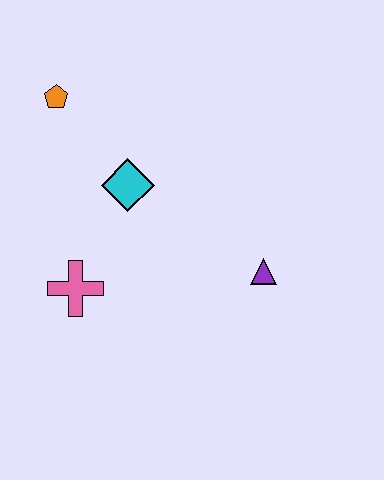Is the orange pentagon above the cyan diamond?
Yes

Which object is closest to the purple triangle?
The cyan diamond is closest to the purple triangle.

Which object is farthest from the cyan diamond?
The purple triangle is farthest from the cyan diamond.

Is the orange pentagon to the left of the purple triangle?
Yes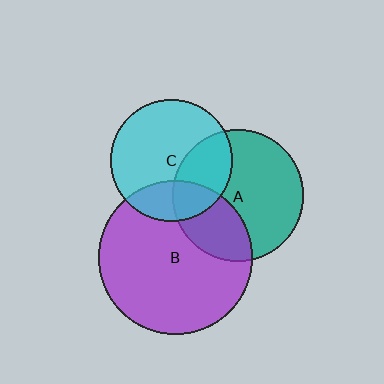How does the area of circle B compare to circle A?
Approximately 1.4 times.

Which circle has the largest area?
Circle B (purple).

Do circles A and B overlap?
Yes.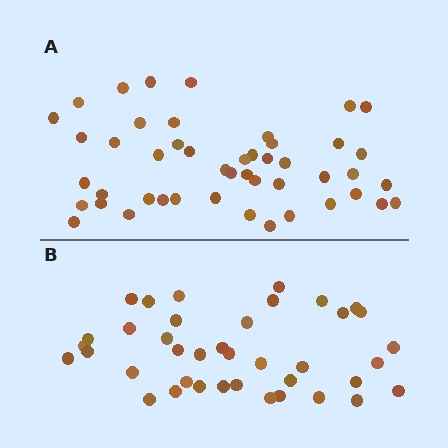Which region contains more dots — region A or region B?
Region A (the top region) has more dots.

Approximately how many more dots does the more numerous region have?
Region A has roughly 8 or so more dots than region B.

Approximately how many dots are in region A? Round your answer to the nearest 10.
About 50 dots. (The exact count is 47, which rounds to 50.)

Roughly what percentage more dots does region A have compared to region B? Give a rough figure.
About 20% more.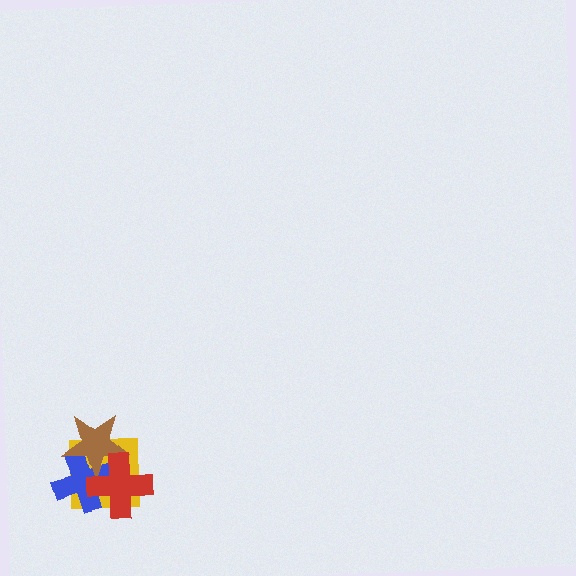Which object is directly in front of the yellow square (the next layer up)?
The blue cross is directly in front of the yellow square.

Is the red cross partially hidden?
No, no other shape covers it.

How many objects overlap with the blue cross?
3 objects overlap with the blue cross.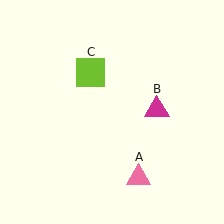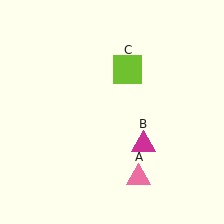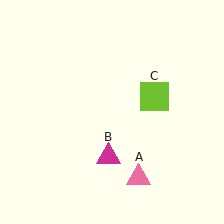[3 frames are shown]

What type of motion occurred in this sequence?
The magenta triangle (object B), lime square (object C) rotated clockwise around the center of the scene.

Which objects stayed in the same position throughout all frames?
Pink triangle (object A) remained stationary.